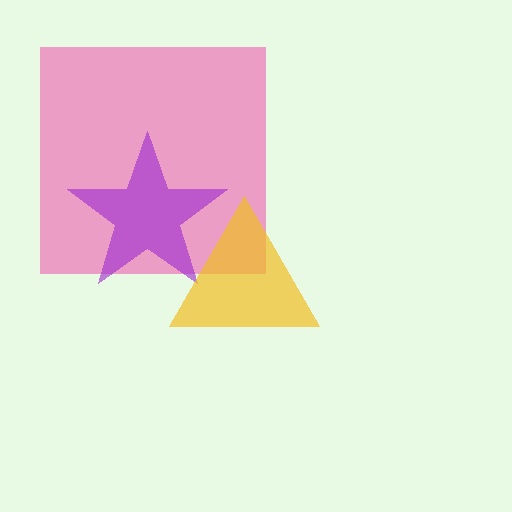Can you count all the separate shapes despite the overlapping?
Yes, there are 3 separate shapes.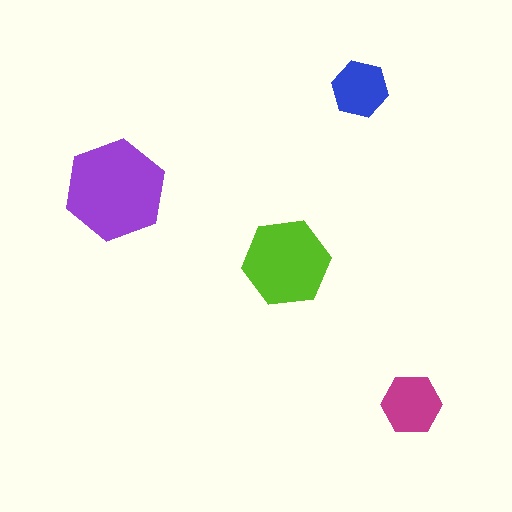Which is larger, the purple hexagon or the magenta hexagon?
The purple one.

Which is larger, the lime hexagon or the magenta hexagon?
The lime one.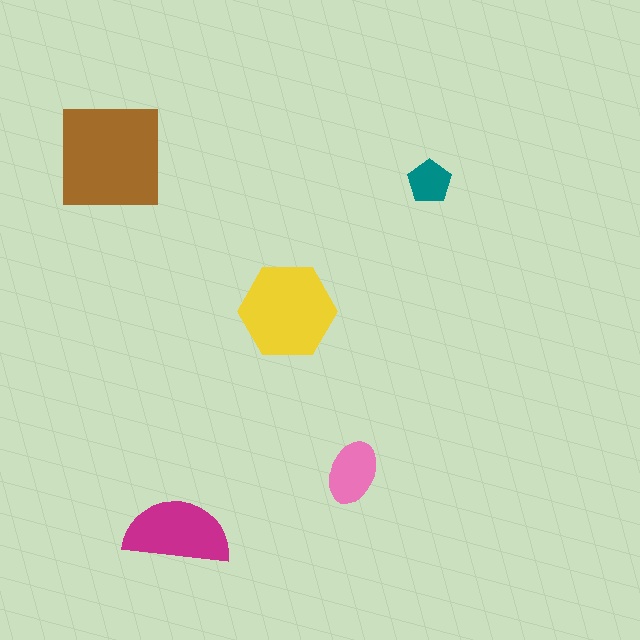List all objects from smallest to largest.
The teal pentagon, the pink ellipse, the magenta semicircle, the yellow hexagon, the brown square.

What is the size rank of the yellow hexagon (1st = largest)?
2nd.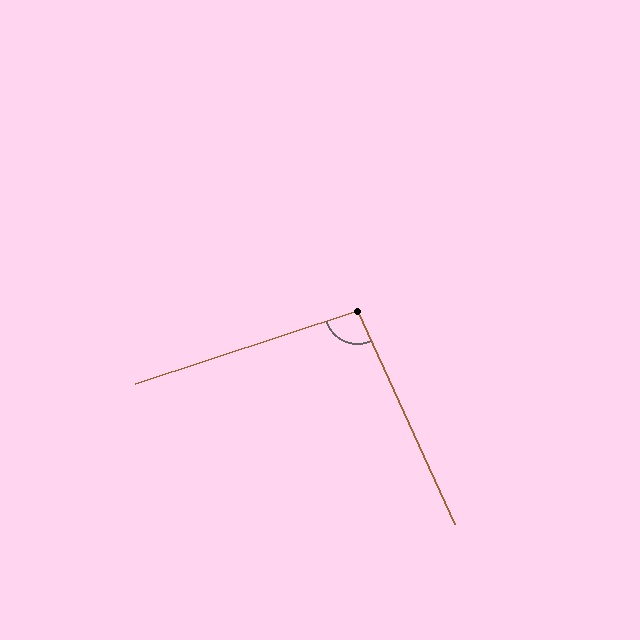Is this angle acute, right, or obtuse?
It is obtuse.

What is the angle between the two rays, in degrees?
Approximately 96 degrees.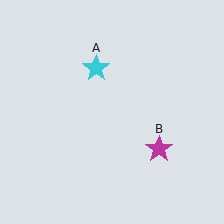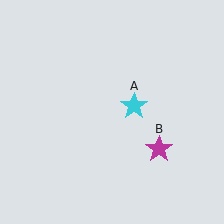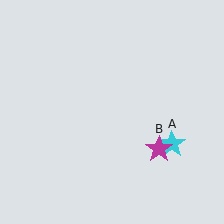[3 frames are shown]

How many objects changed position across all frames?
1 object changed position: cyan star (object A).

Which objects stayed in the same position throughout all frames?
Magenta star (object B) remained stationary.